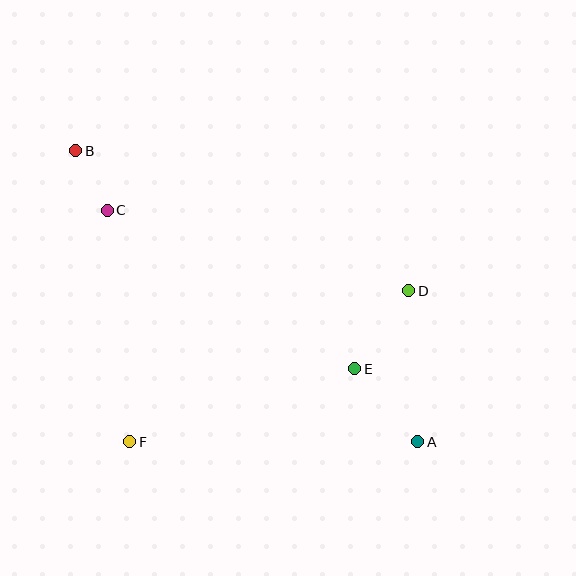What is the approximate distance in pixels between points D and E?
The distance between D and E is approximately 95 pixels.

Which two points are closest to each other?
Points B and C are closest to each other.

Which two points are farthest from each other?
Points A and B are farthest from each other.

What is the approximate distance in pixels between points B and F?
The distance between B and F is approximately 296 pixels.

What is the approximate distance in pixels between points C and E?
The distance between C and E is approximately 294 pixels.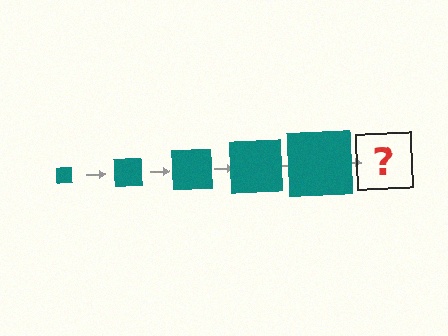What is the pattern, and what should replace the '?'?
The pattern is that the square gets progressively larger each step. The '?' should be a teal square, larger than the previous one.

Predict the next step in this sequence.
The next step is a teal square, larger than the previous one.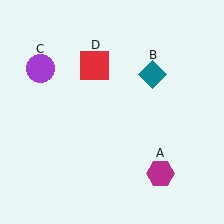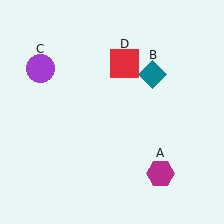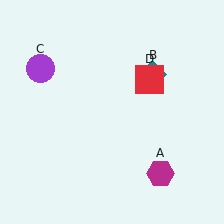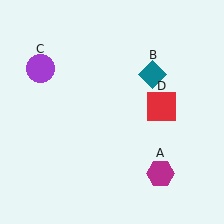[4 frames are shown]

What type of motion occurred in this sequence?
The red square (object D) rotated clockwise around the center of the scene.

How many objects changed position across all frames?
1 object changed position: red square (object D).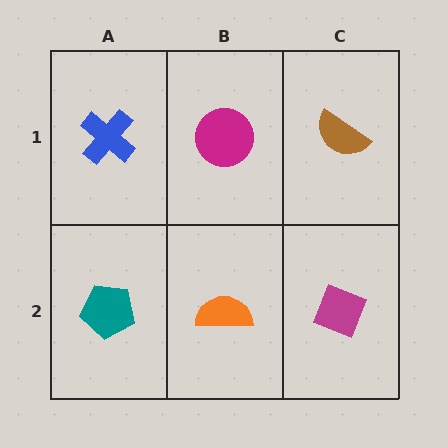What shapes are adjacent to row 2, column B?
A magenta circle (row 1, column B), a teal pentagon (row 2, column A), a magenta diamond (row 2, column C).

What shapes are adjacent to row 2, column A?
A blue cross (row 1, column A), an orange semicircle (row 2, column B).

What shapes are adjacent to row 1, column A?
A teal pentagon (row 2, column A), a magenta circle (row 1, column B).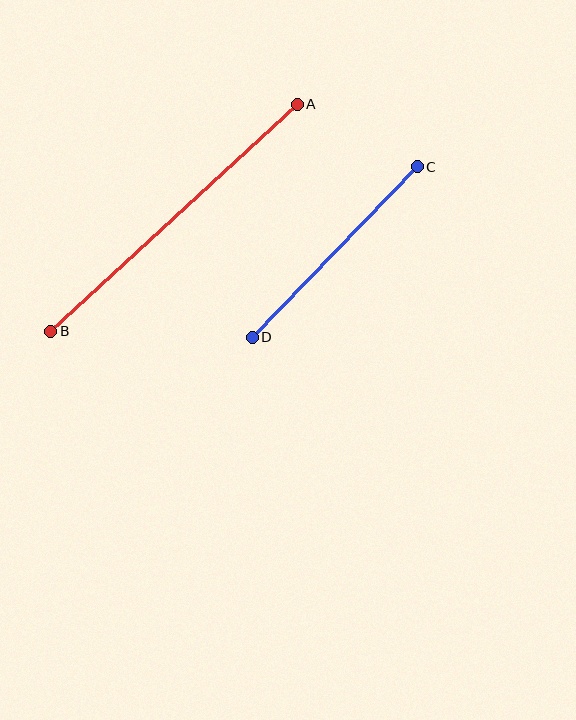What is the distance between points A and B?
The distance is approximately 335 pixels.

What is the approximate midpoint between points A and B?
The midpoint is at approximately (174, 218) pixels.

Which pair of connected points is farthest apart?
Points A and B are farthest apart.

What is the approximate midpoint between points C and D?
The midpoint is at approximately (335, 252) pixels.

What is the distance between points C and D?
The distance is approximately 237 pixels.